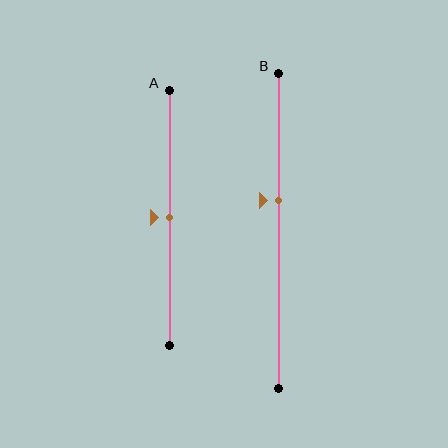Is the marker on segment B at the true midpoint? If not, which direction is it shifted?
No, the marker on segment B is shifted upward by about 10% of the segment length.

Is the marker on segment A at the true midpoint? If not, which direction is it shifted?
Yes, the marker on segment A is at the true midpoint.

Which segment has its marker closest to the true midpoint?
Segment A has its marker closest to the true midpoint.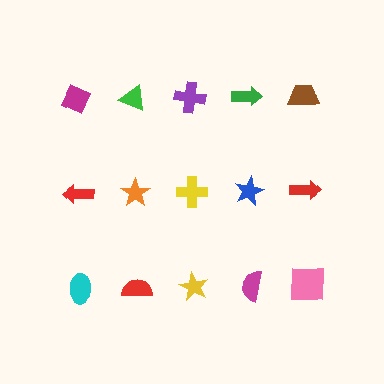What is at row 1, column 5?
A brown trapezoid.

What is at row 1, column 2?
A green triangle.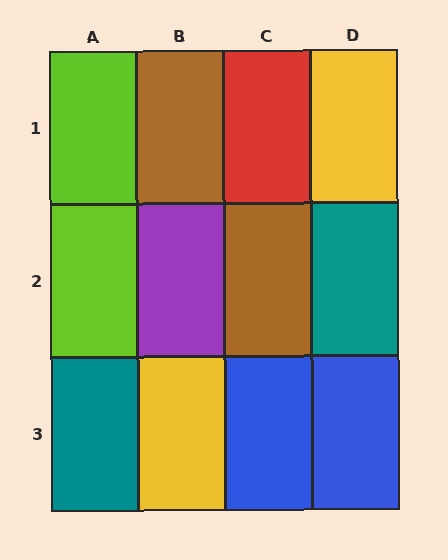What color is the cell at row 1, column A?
Lime.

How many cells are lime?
2 cells are lime.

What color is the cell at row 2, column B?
Purple.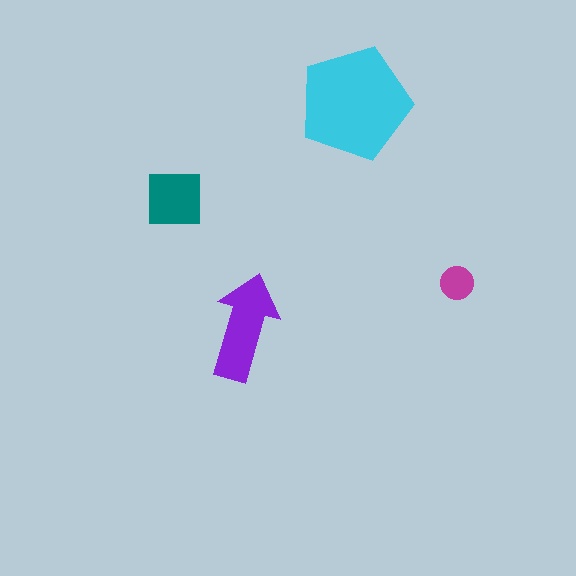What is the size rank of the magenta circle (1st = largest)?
4th.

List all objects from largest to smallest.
The cyan pentagon, the purple arrow, the teal square, the magenta circle.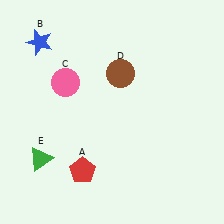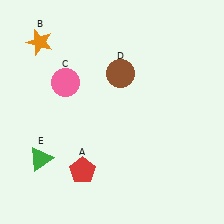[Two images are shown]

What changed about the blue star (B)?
In Image 1, B is blue. In Image 2, it changed to orange.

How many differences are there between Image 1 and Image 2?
There is 1 difference between the two images.